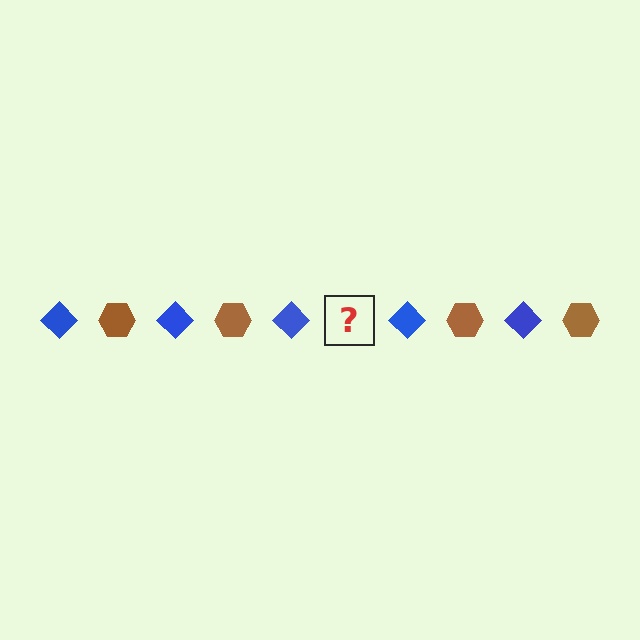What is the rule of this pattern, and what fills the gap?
The rule is that the pattern alternates between blue diamond and brown hexagon. The gap should be filled with a brown hexagon.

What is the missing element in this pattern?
The missing element is a brown hexagon.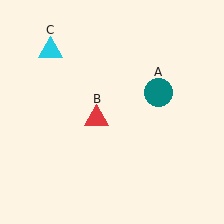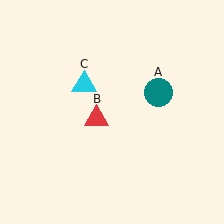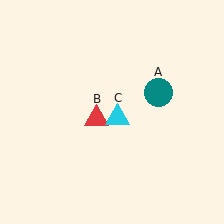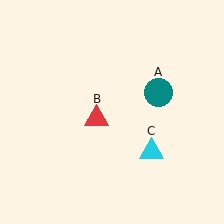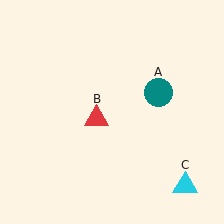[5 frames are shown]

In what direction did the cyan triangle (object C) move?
The cyan triangle (object C) moved down and to the right.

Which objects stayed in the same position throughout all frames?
Teal circle (object A) and red triangle (object B) remained stationary.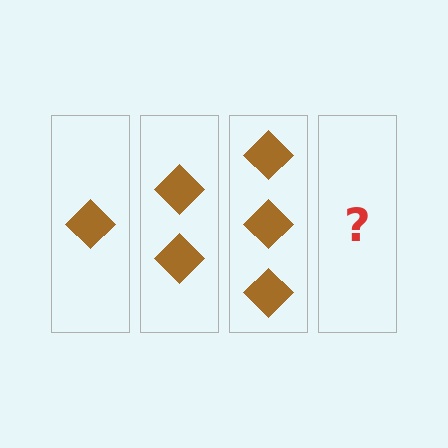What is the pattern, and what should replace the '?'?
The pattern is that each step adds one more diamond. The '?' should be 4 diamonds.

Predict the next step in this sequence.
The next step is 4 diamonds.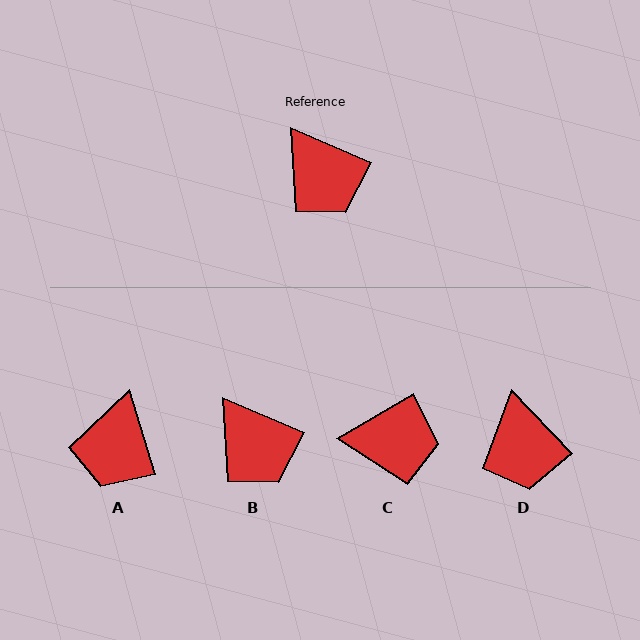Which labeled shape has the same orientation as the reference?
B.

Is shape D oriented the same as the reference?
No, it is off by about 23 degrees.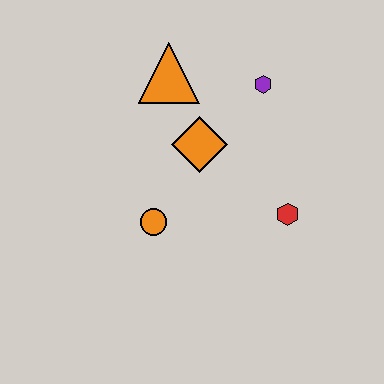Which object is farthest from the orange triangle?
The red hexagon is farthest from the orange triangle.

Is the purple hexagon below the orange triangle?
Yes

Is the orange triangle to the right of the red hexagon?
No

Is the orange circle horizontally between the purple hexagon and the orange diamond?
No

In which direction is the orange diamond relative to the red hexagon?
The orange diamond is to the left of the red hexagon.